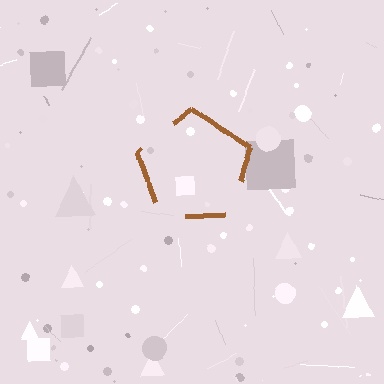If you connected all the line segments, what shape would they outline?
They would outline a pentagon.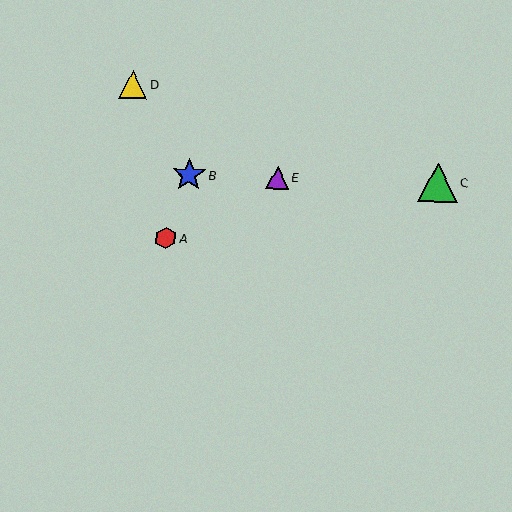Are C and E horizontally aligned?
Yes, both are at y≈182.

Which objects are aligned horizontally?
Objects B, C, E are aligned horizontally.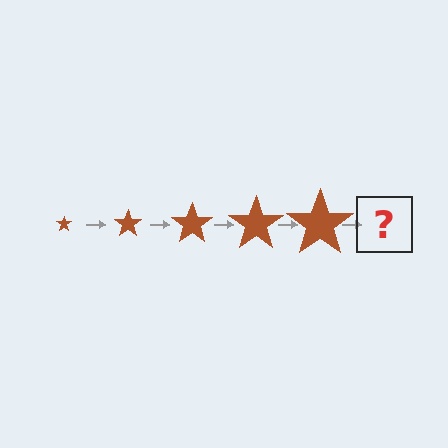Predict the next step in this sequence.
The next step is a brown star, larger than the previous one.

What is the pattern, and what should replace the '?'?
The pattern is that the star gets progressively larger each step. The '?' should be a brown star, larger than the previous one.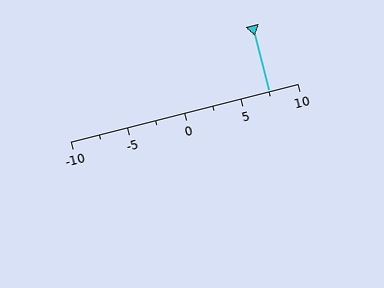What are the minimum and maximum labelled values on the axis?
The axis runs from -10 to 10.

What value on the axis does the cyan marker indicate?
The marker indicates approximately 7.5.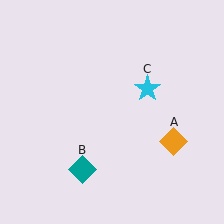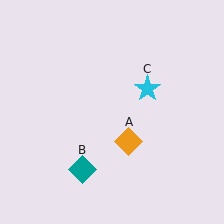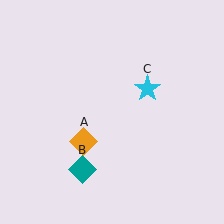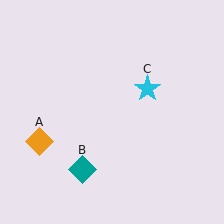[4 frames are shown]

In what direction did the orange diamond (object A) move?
The orange diamond (object A) moved left.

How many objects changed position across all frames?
1 object changed position: orange diamond (object A).